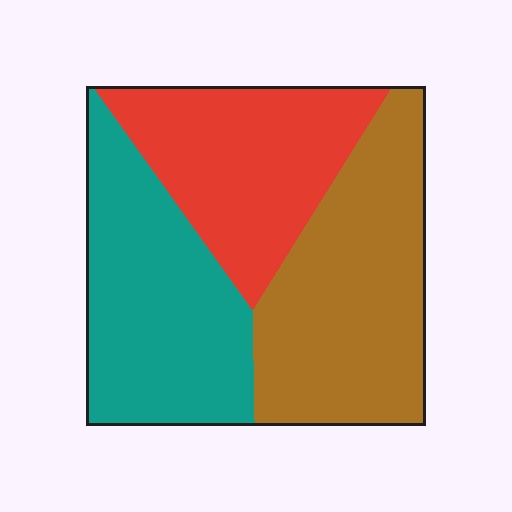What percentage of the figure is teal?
Teal takes up about one third (1/3) of the figure.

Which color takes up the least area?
Red, at roughly 30%.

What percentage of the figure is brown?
Brown covers roughly 35% of the figure.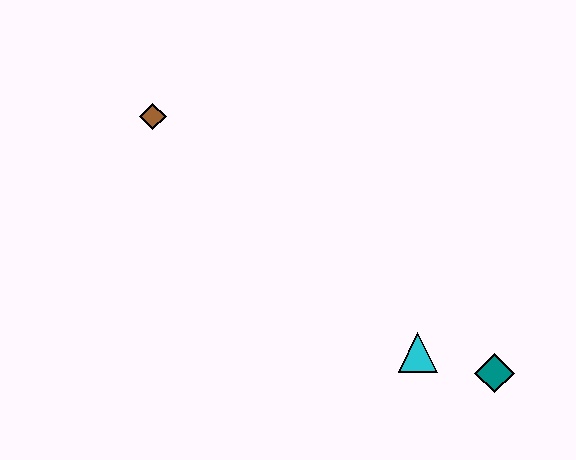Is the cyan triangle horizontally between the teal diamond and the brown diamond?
Yes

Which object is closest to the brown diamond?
The cyan triangle is closest to the brown diamond.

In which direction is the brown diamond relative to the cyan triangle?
The brown diamond is to the left of the cyan triangle.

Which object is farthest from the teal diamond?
The brown diamond is farthest from the teal diamond.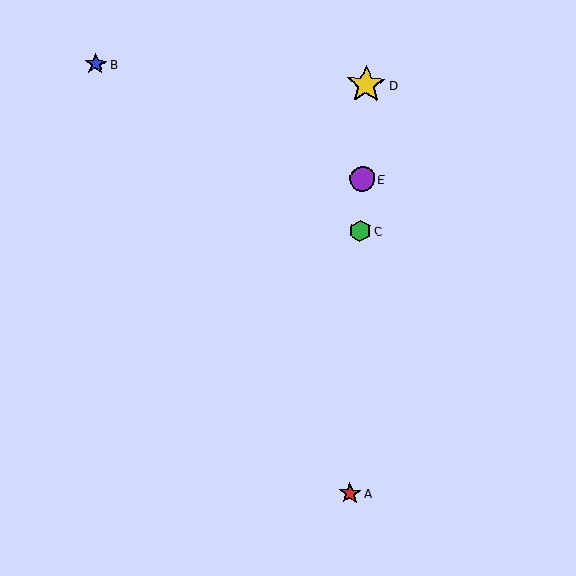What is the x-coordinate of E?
Object E is at x≈362.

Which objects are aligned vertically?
Objects A, C, D, E are aligned vertically.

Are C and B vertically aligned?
No, C is at x≈360 and B is at x≈96.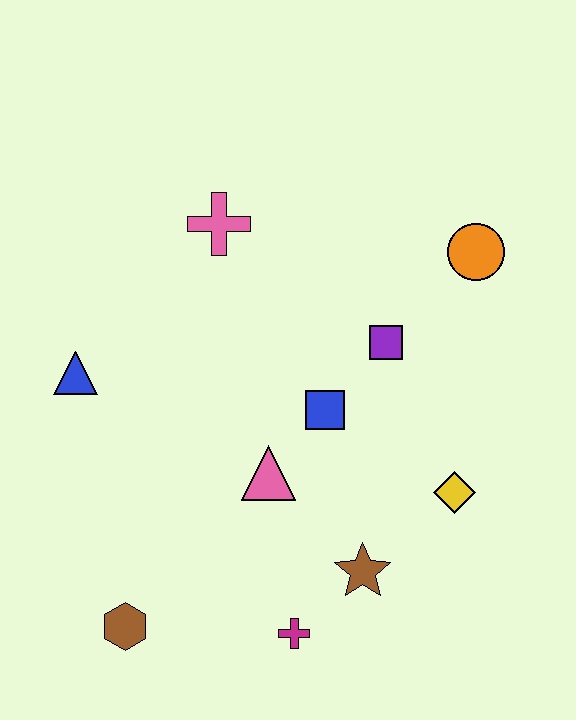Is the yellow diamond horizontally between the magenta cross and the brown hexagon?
No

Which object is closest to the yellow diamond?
The brown star is closest to the yellow diamond.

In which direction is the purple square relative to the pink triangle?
The purple square is above the pink triangle.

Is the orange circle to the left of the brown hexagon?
No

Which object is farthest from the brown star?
The pink cross is farthest from the brown star.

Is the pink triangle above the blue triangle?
No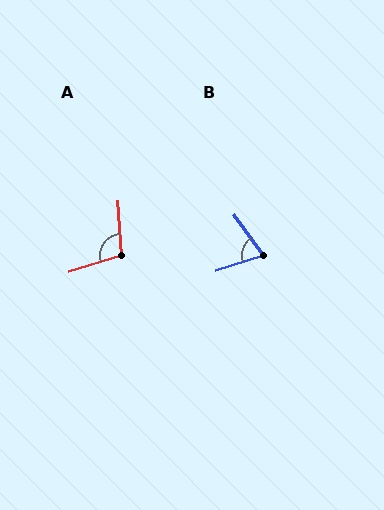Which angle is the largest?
A, at approximately 104 degrees.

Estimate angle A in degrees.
Approximately 104 degrees.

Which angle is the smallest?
B, at approximately 72 degrees.